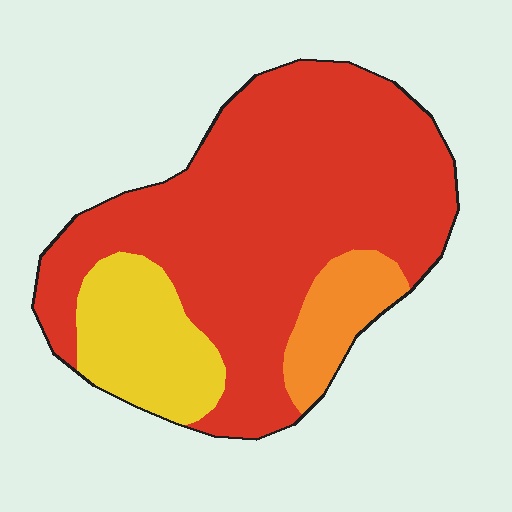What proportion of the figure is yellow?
Yellow covers around 15% of the figure.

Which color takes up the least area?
Orange, at roughly 10%.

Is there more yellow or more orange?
Yellow.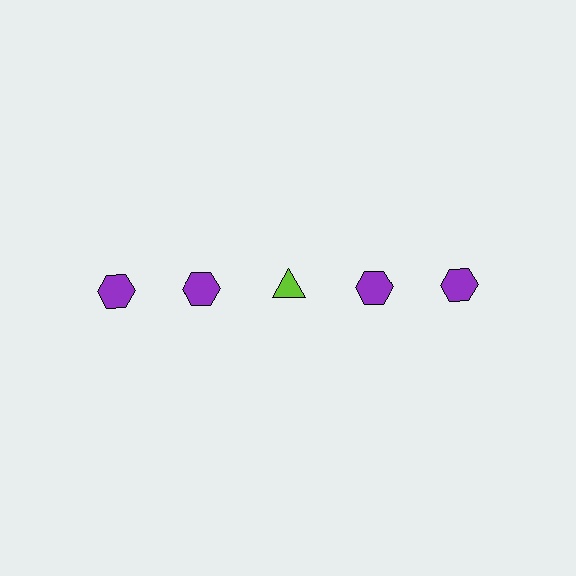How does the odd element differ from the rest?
It differs in both color (lime instead of purple) and shape (triangle instead of hexagon).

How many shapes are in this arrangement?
There are 5 shapes arranged in a grid pattern.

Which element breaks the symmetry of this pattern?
The lime triangle in the top row, center column breaks the symmetry. All other shapes are purple hexagons.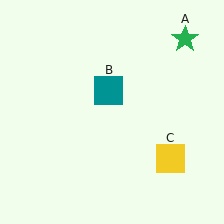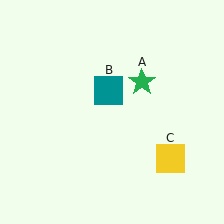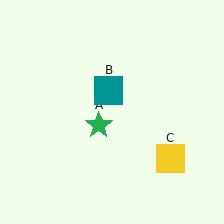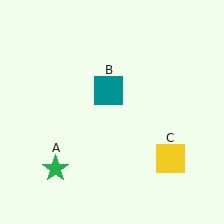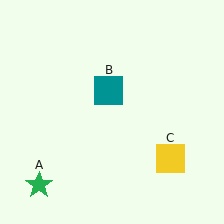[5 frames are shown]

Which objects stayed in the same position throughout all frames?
Teal square (object B) and yellow square (object C) remained stationary.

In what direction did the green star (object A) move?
The green star (object A) moved down and to the left.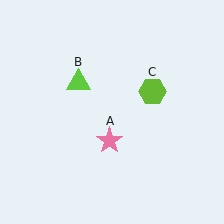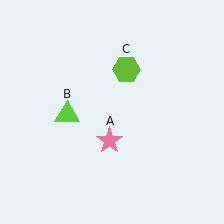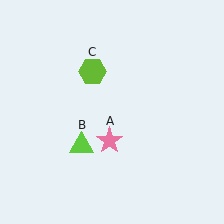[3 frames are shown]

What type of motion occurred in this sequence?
The lime triangle (object B), lime hexagon (object C) rotated counterclockwise around the center of the scene.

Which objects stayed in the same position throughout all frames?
Pink star (object A) remained stationary.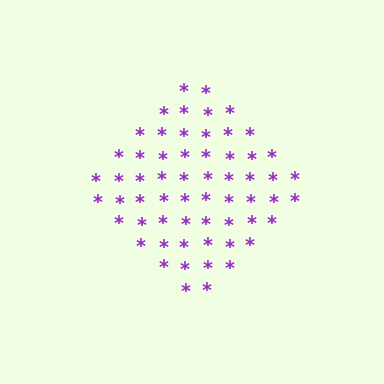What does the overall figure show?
The overall figure shows a diamond.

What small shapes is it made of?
It is made of small asterisks.